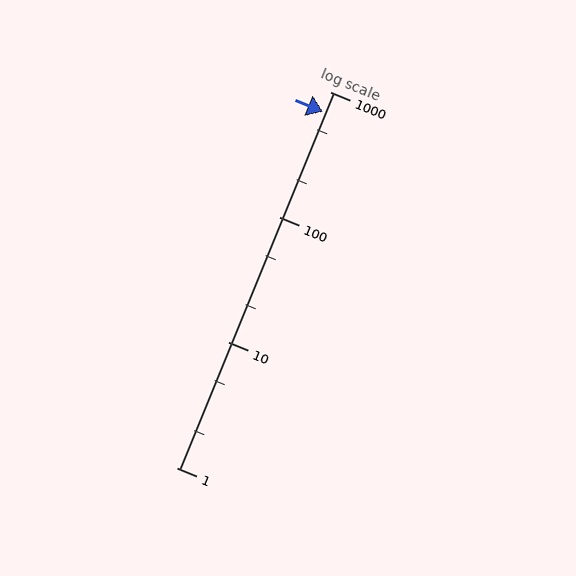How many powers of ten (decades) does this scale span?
The scale spans 3 decades, from 1 to 1000.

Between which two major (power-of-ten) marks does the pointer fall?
The pointer is between 100 and 1000.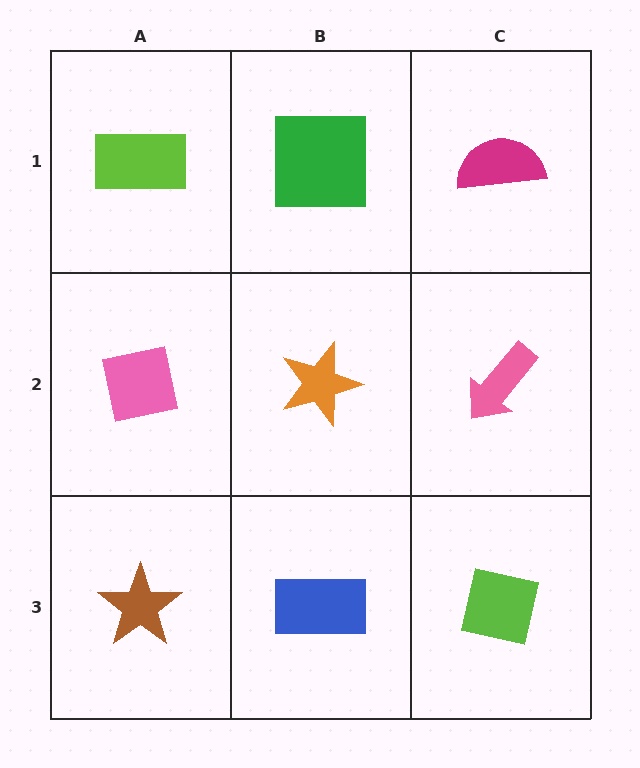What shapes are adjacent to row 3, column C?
A pink arrow (row 2, column C), a blue rectangle (row 3, column B).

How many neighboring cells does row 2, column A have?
3.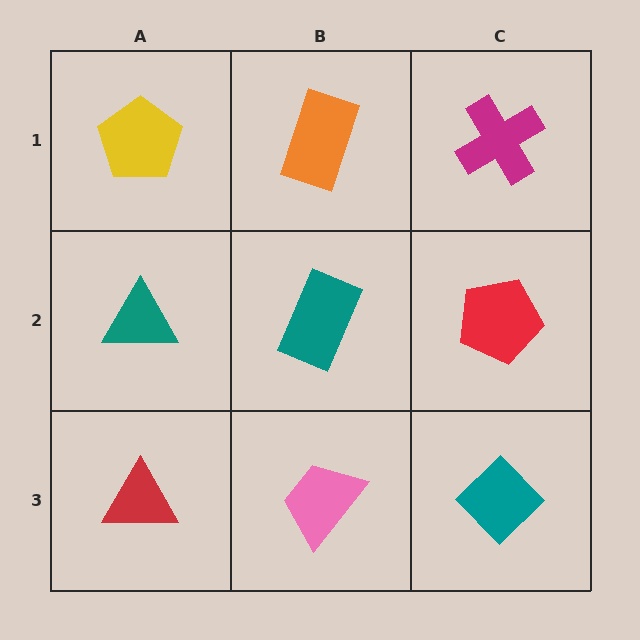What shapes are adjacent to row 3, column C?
A red pentagon (row 2, column C), a pink trapezoid (row 3, column B).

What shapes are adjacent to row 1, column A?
A teal triangle (row 2, column A), an orange rectangle (row 1, column B).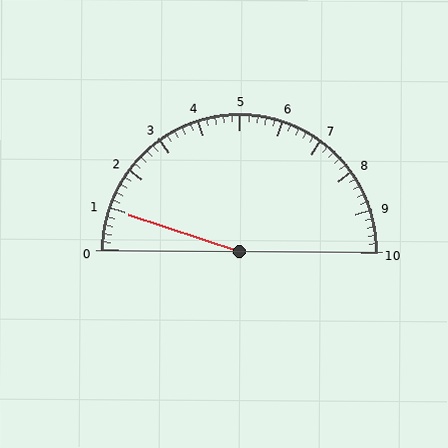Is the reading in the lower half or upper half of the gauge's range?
The reading is in the lower half of the range (0 to 10).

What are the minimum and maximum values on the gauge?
The gauge ranges from 0 to 10.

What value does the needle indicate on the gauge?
The needle indicates approximately 1.0.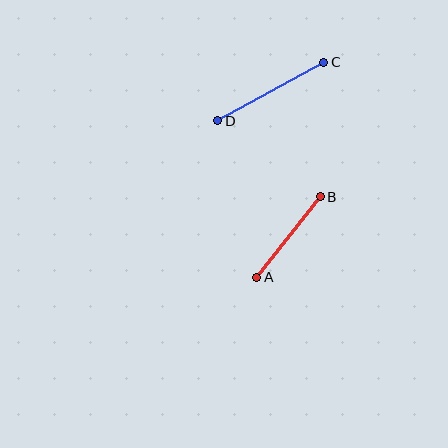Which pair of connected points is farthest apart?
Points C and D are farthest apart.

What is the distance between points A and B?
The distance is approximately 102 pixels.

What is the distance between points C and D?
The distance is approximately 121 pixels.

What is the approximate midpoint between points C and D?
The midpoint is at approximately (271, 92) pixels.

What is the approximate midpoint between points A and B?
The midpoint is at approximately (288, 237) pixels.